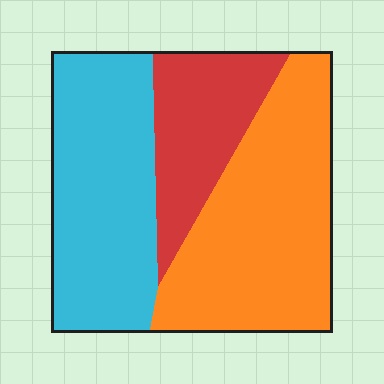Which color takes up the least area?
Red, at roughly 20%.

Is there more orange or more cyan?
Orange.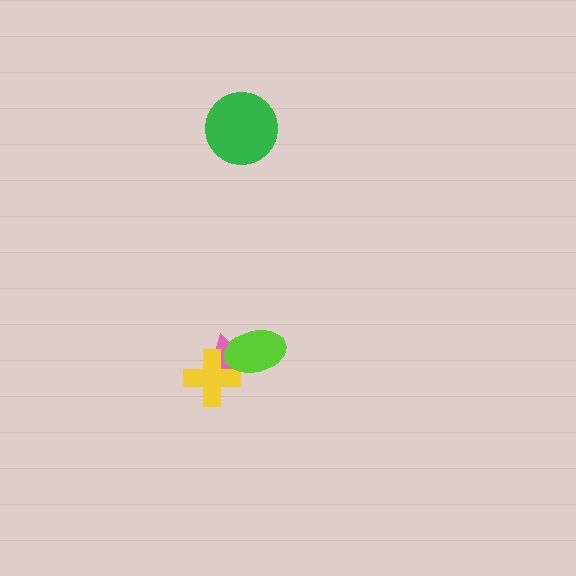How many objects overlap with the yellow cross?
2 objects overlap with the yellow cross.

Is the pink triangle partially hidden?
Yes, it is partially covered by another shape.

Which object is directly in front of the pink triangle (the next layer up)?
The yellow cross is directly in front of the pink triangle.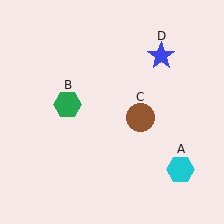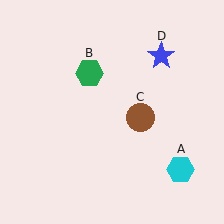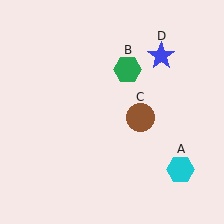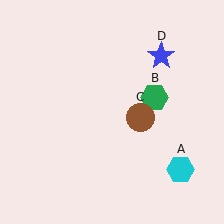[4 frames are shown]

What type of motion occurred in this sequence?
The green hexagon (object B) rotated clockwise around the center of the scene.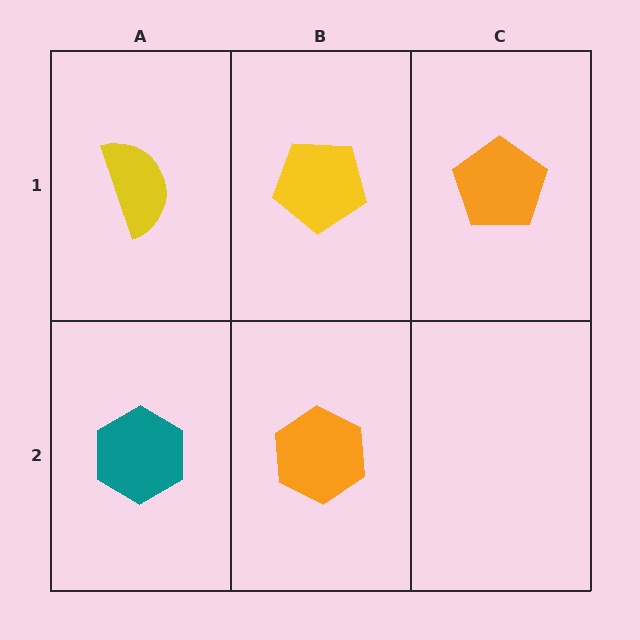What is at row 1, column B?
A yellow pentagon.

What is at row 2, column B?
An orange hexagon.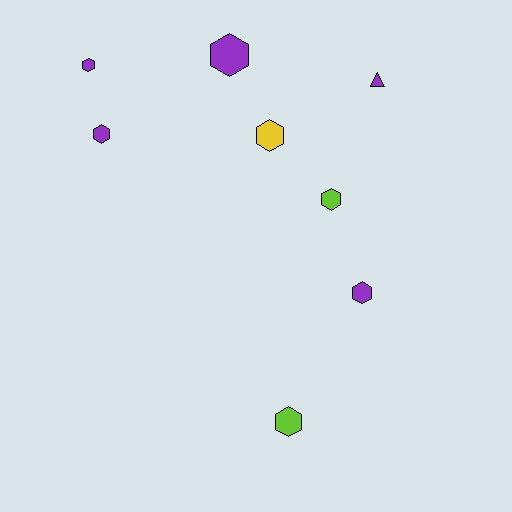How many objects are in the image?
There are 8 objects.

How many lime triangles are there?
There are no lime triangles.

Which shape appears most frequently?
Hexagon, with 7 objects.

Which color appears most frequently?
Purple, with 5 objects.